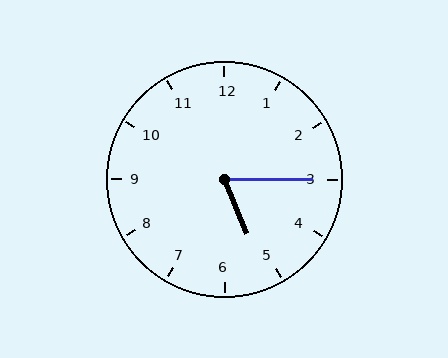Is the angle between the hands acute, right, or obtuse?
It is acute.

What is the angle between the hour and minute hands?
Approximately 68 degrees.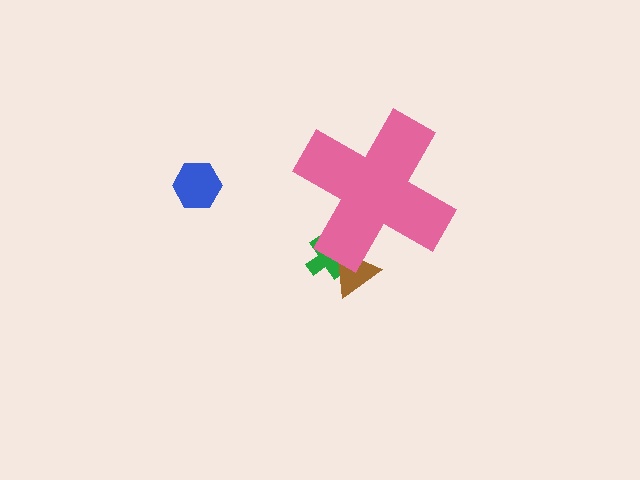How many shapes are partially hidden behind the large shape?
2 shapes are partially hidden.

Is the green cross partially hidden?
Yes, the green cross is partially hidden behind the pink cross.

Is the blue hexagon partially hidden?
No, the blue hexagon is fully visible.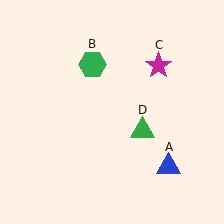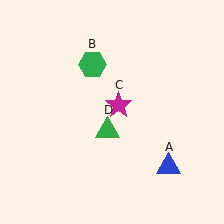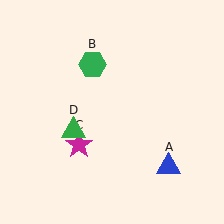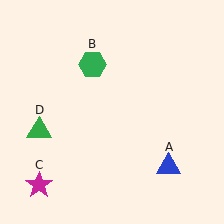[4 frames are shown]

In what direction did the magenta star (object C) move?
The magenta star (object C) moved down and to the left.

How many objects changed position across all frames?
2 objects changed position: magenta star (object C), green triangle (object D).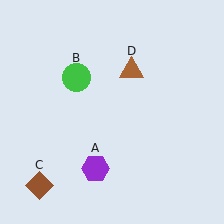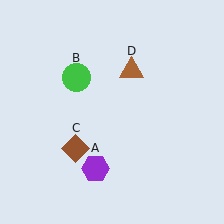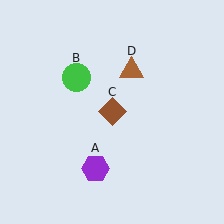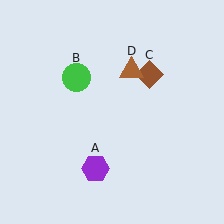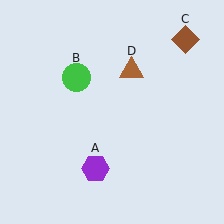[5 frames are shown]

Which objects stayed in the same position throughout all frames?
Purple hexagon (object A) and green circle (object B) and brown triangle (object D) remained stationary.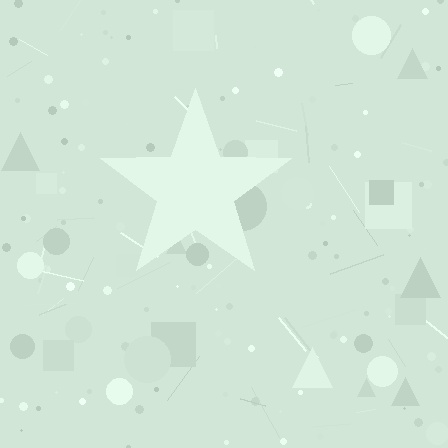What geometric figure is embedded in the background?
A star is embedded in the background.